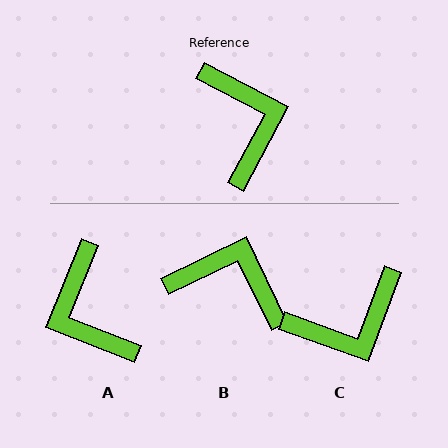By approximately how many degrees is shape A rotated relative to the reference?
Approximately 174 degrees clockwise.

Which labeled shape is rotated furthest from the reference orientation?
A, about 174 degrees away.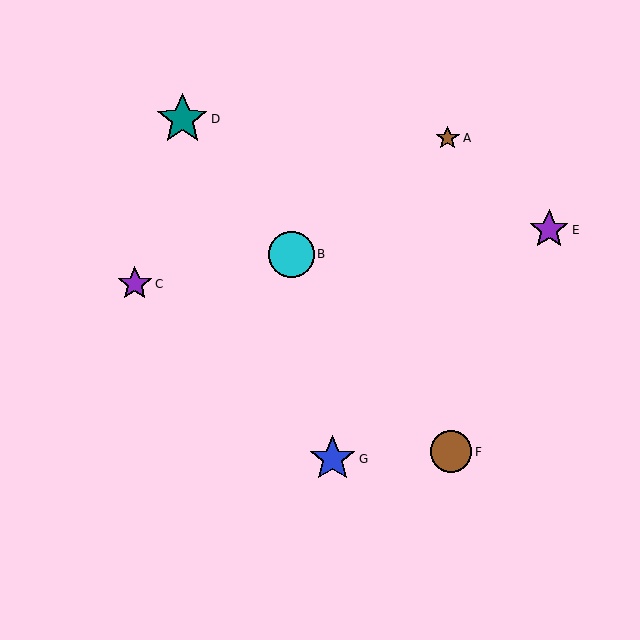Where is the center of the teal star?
The center of the teal star is at (182, 119).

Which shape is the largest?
The teal star (labeled D) is the largest.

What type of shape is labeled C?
Shape C is a purple star.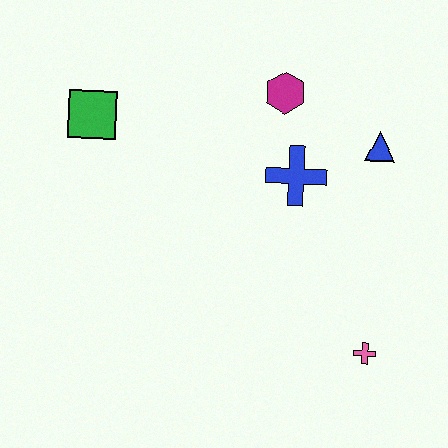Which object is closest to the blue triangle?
The blue cross is closest to the blue triangle.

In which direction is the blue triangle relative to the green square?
The blue triangle is to the right of the green square.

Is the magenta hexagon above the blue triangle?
Yes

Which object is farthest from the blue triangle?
The green square is farthest from the blue triangle.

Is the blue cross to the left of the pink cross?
Yes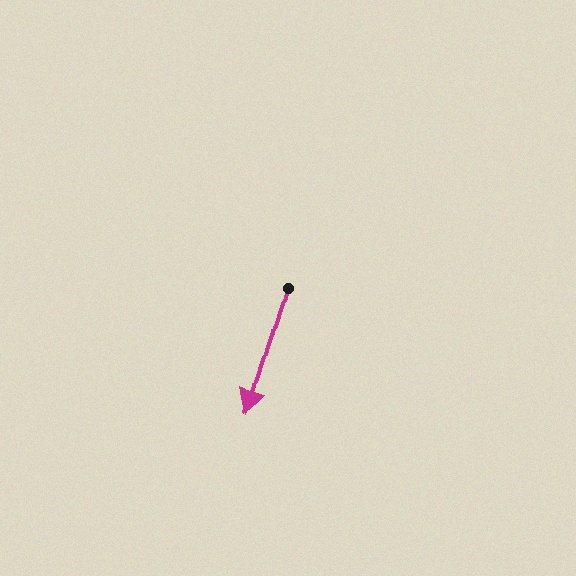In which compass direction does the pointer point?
South.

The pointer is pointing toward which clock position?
Roughly 7 o'clock.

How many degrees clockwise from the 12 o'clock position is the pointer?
Approximately 197 degrees.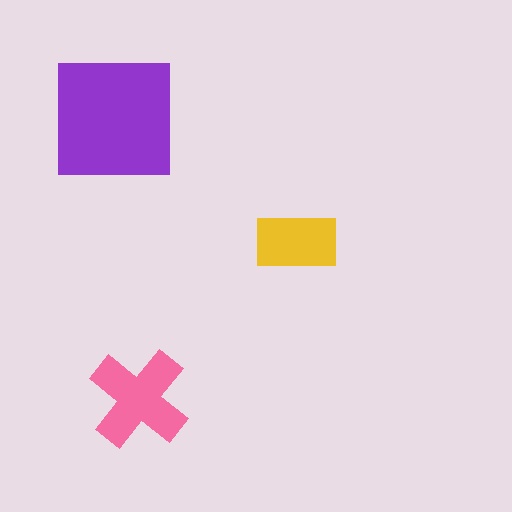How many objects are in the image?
There are 3 objects in the image.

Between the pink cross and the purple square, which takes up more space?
The purple square.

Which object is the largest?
The purple square.